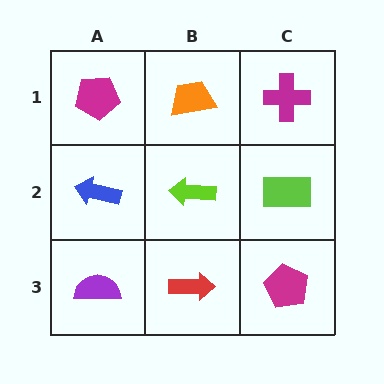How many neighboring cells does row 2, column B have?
4.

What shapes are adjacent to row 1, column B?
A lime arrow (row 2, column B), a magenta pentagon (row 1, column A), a magenta cross (row 1, column C).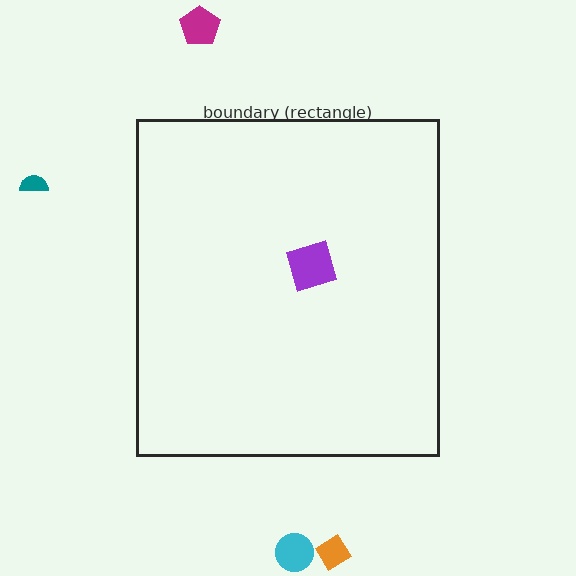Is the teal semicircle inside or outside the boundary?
Outside.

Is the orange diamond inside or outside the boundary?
Outside.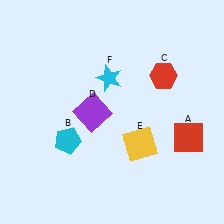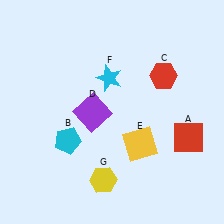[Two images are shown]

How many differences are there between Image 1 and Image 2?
There is 1 difference between the two images.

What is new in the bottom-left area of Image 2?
A yellow hexagon (G) was added in the bottom-left area of Image 2.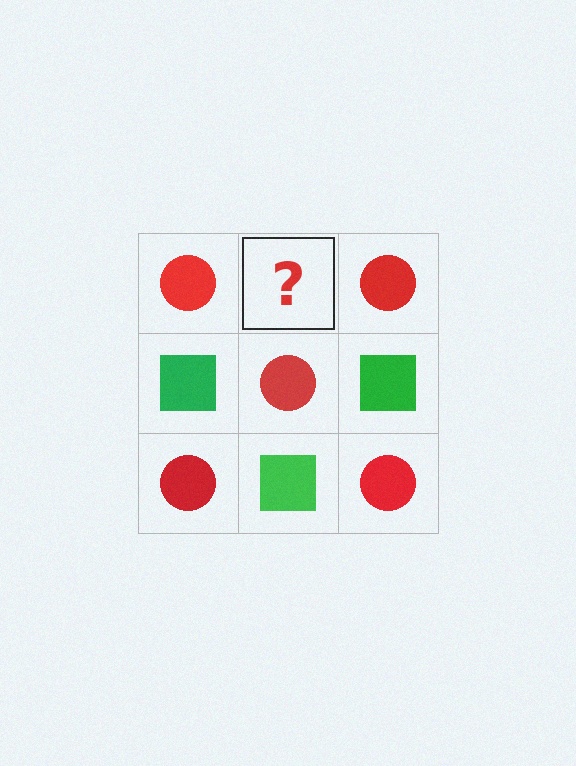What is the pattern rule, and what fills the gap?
The rule is that it alternates red circle and green square in a checkerboard pattern. The gap should be filled with a green square.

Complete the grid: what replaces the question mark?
The question mark should be replaced with a green square.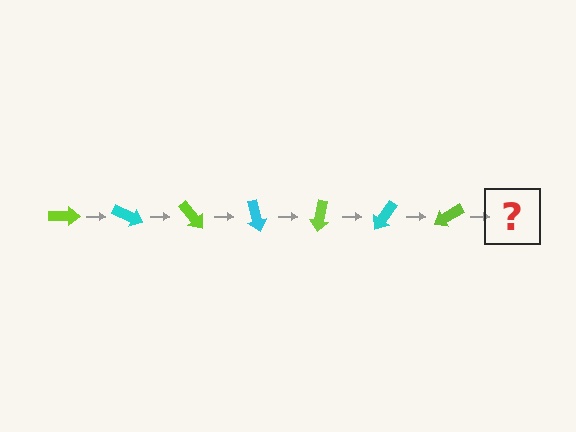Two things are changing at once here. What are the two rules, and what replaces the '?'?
The two rules are that it rotates 25 degrees each step and the color cycles through lime and cyan. The '?' should be a cyan arrow, rotated 175 degrees from the start.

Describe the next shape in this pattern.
It should be a cyan arrow, rotated 175 degrees from the start.